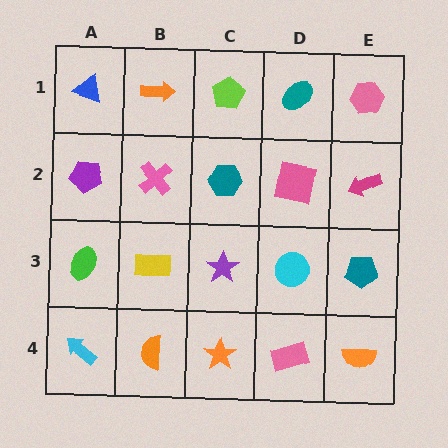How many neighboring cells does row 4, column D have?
3.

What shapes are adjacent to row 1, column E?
A magenta arrow (row 2, column E), a teal ellipse (row 1, column D).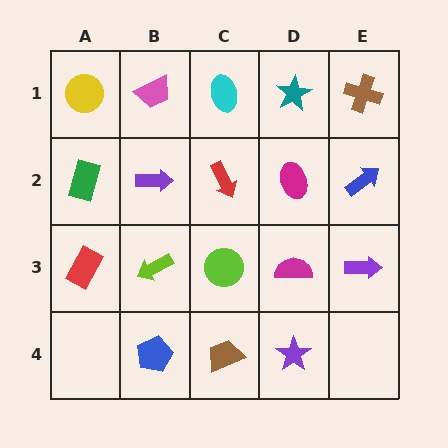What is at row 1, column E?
A brown cross.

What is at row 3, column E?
A purple arrow.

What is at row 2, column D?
A magenta ellipse.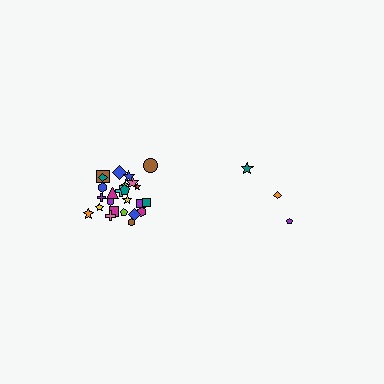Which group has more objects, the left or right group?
The left group.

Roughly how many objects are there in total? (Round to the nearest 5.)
Roughly 30 objects in total.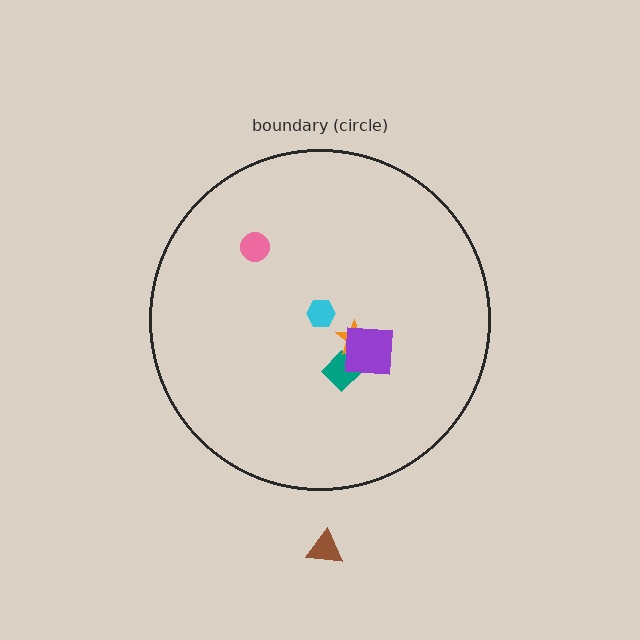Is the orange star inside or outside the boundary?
Inside.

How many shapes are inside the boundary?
5 inside, 1 outside.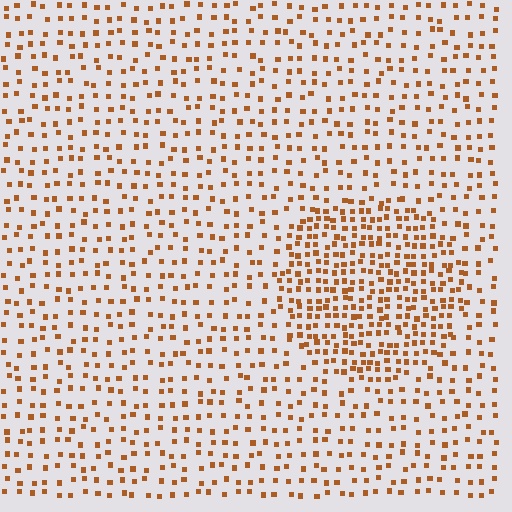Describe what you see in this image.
The image contains small brown elements arranged at two different densities. A circle-shaped region is visible where the elements are more densely packed than the surrounding area.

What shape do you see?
I see a circle.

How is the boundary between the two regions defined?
The boundary is defined by a change in element density (approximately 2.1x ratio). All elements are the same color, size, and shape.